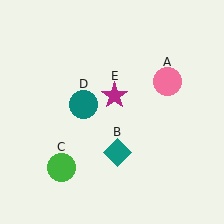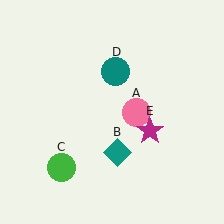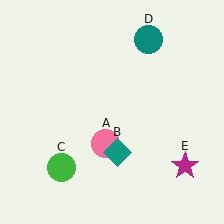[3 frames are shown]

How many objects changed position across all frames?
3 objects changed position: pink circle (object A), teal circle (object D), magenta star (object E).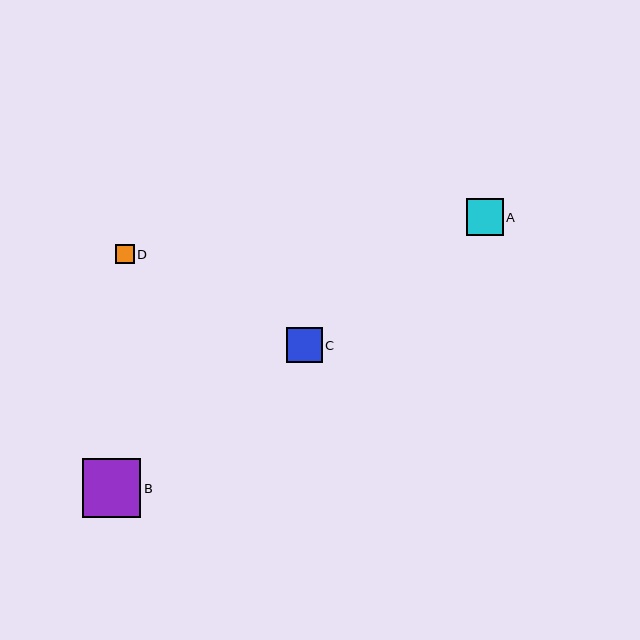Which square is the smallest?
Square D is the smallest with a size of approximately 19 pixels.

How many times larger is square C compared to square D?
Square C is approximately 1.9 times the size of square D.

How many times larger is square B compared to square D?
Square B is approximately 3.1 times the size of square D.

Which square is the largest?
Square B is the largest with a size of approximately 59 pixels.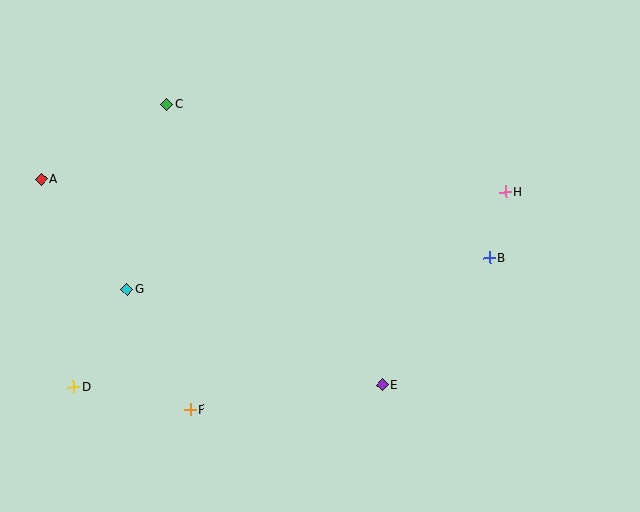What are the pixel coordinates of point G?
Point G is at (127, 290).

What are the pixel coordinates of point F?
Point F is at (190, 410).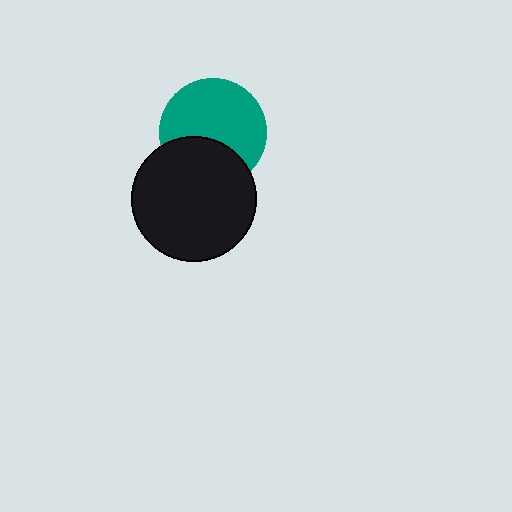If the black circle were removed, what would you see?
You would see the complete teal circle.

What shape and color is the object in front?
The object in front is a black circle.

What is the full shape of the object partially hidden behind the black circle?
The partially hidden object is a teal circle.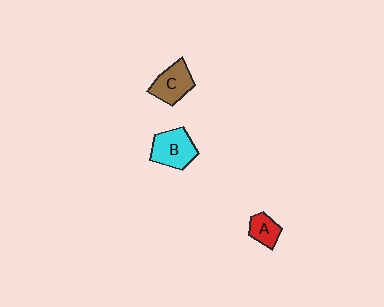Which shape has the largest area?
Shape B (cyan).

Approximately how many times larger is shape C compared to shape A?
Approximately 1.6 times.